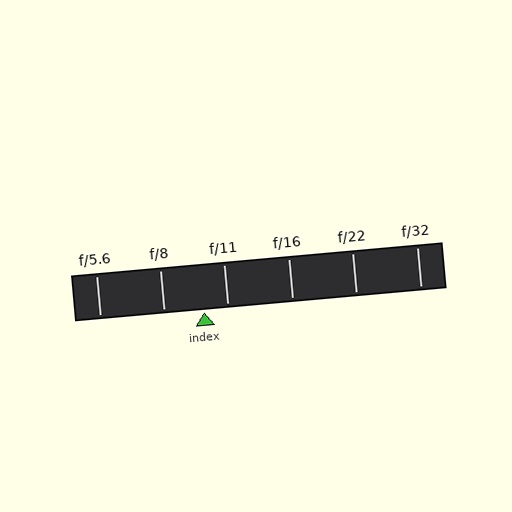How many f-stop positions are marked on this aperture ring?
There are 6 f-stop positions marked.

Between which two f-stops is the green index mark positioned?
The index mark is between f/8 and f/11.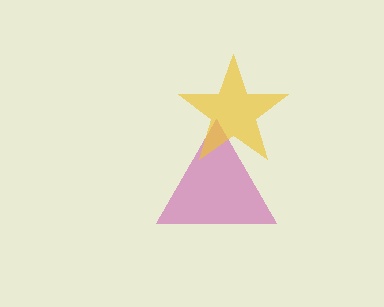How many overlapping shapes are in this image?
There are 2 overlapping shapes in the image.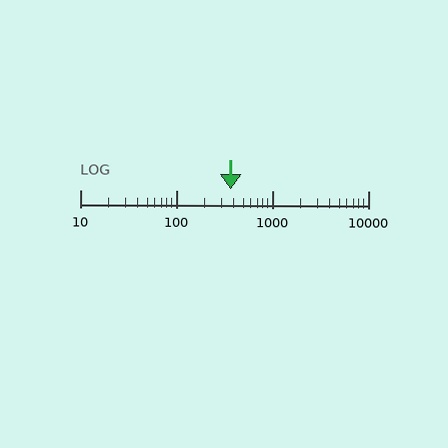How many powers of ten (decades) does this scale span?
The scale spans 3 decades, from 10 to 10000.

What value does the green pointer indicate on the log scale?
The pointer indicates approximately 370.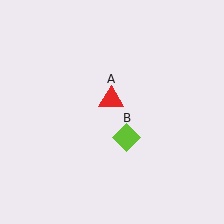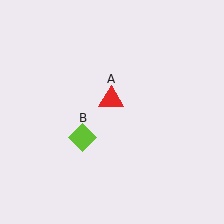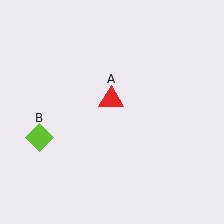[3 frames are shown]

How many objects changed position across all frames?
1 object changed position: lime diamond (object B).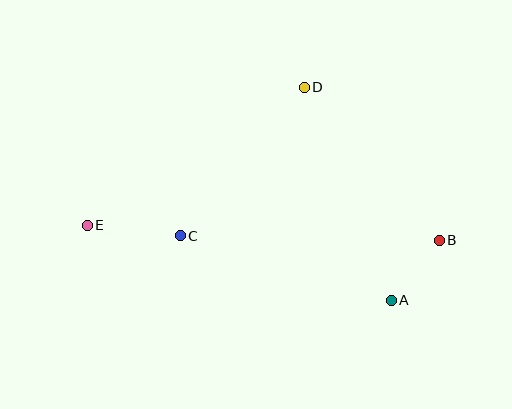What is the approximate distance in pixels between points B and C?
The distance between B and C is approximately 259 pixels.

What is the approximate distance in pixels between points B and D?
The distance between B and D is approximately 204 pixels.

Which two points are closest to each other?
Points A and B are closest to each other.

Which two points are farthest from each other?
Points B and E are farthest from each other.